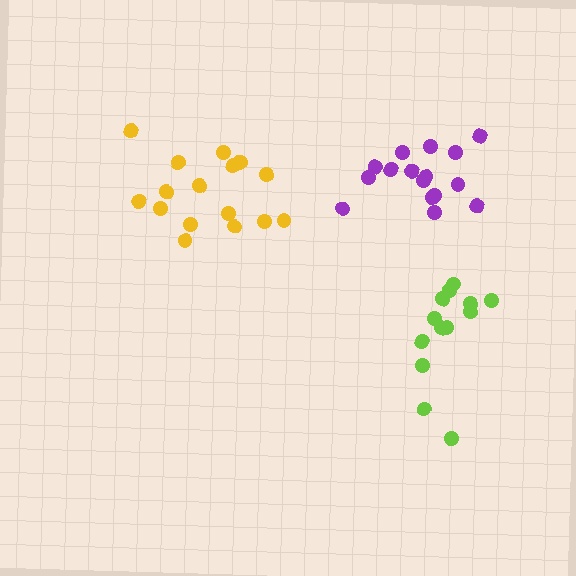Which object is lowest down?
The lime cluster is bottommost.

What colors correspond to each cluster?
The clusters are colored: purple, yellow, lime.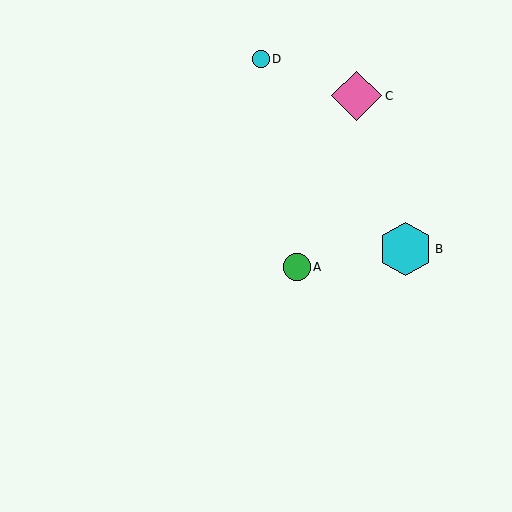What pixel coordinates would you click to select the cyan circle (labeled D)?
Click at (261, 59) to select the cyan circle D.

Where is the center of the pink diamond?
The center of the pink diamond is at (357, 96).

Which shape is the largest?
The cyan hexagon (labeled B) is the largest.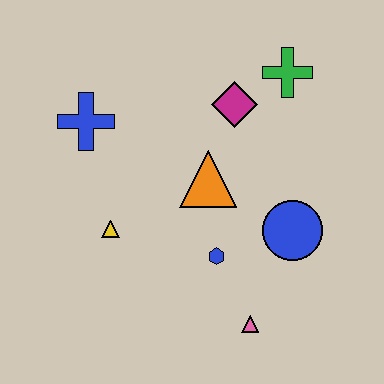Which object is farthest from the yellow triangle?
The green cross is farthest from the yellow triangle.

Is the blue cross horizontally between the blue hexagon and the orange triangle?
No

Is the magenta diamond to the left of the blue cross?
No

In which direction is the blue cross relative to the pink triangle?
The blue cross is above the pink triangle.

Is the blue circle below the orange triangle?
Yes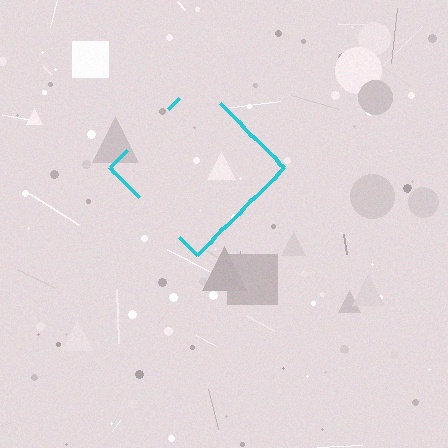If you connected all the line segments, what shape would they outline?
They would outline a diamond.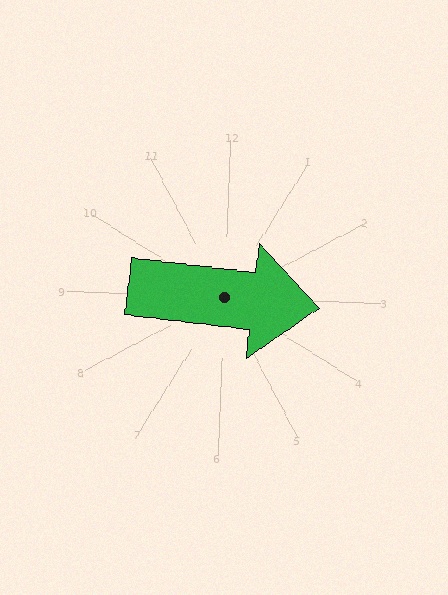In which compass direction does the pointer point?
East.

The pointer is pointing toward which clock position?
Roughly 3 o'clock.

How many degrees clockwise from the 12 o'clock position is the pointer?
Approximately 94 degrees.